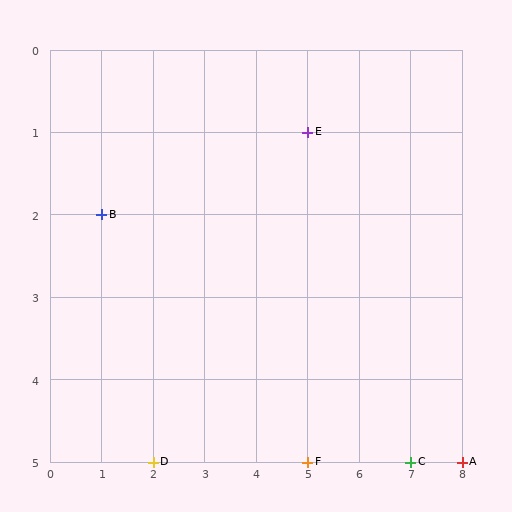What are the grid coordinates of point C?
Point C is at grid coordinates (7, 5).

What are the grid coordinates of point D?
Point D is at grid coordinates (2, 5).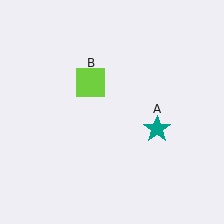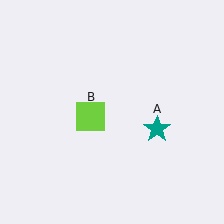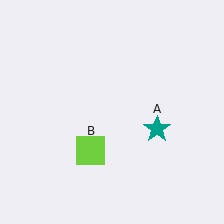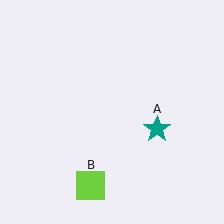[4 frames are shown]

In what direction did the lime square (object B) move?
The lime square (object B) moved down.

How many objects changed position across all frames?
1 object changed position: lime square (object B).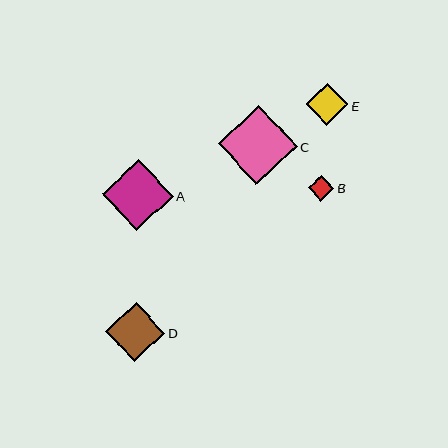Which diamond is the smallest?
Diamond B is the smallest with a size of approximately 26 pixels.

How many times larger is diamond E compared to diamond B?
Diamond E is approximately 1.6 times the size of diamond B.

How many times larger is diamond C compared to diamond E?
Diamond C is approximately 1.9 times the size of diamond E.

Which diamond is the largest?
Diamond C is the largest with a size of approximately 78 pixels.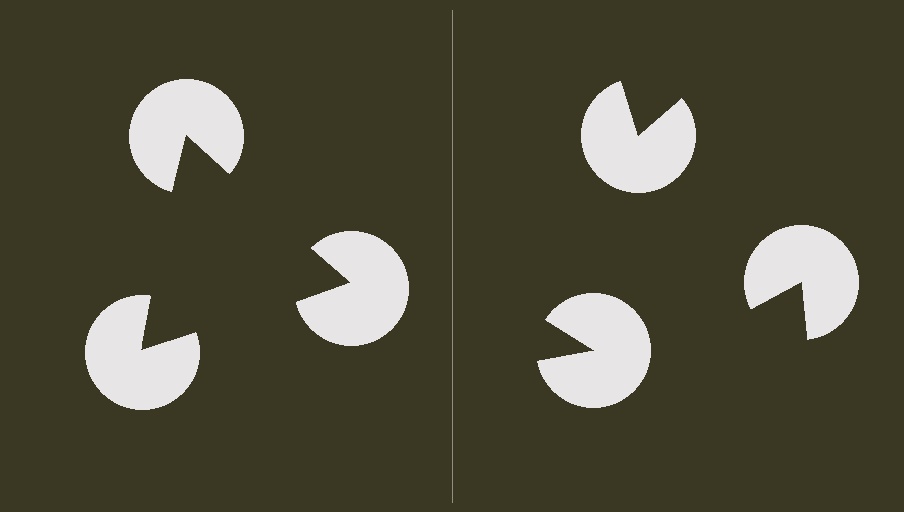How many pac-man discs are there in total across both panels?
6 — 3 on each side.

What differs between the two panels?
The pac-man discs are positioned identically on both sides; only the wedge orientations differ. On the left they align to a triangle; on the right they are misaligned.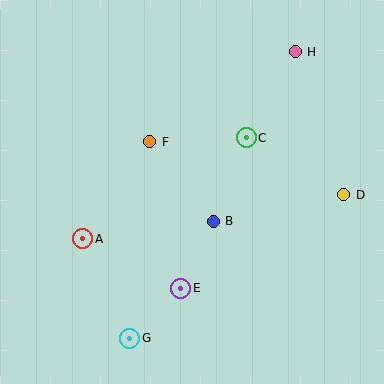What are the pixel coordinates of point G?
Point G is at (130, 338).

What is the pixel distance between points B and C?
The distance between B and C is 90 pixels.